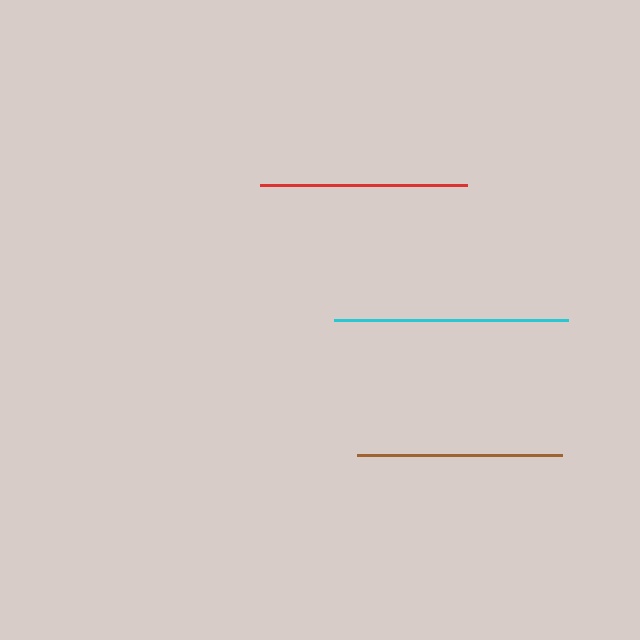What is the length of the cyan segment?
The cyan segment is approximately 234 pixels long.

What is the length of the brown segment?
The brown segment is approximately 205 pixels long.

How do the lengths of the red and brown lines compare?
The red and brown lines are approximately the same length.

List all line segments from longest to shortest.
From longest to shortest: cyan, red, brown.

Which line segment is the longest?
The cyan line is the longest at approximately 234 pixels.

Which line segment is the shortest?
The brown line is the shortest at approximately 205 pixels.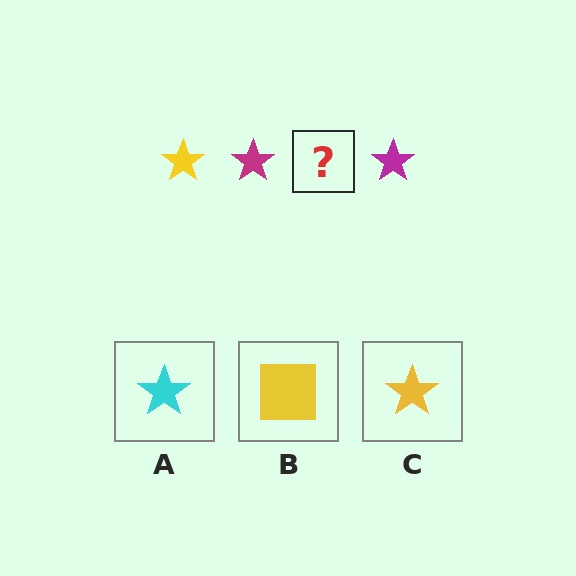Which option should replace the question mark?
Option C.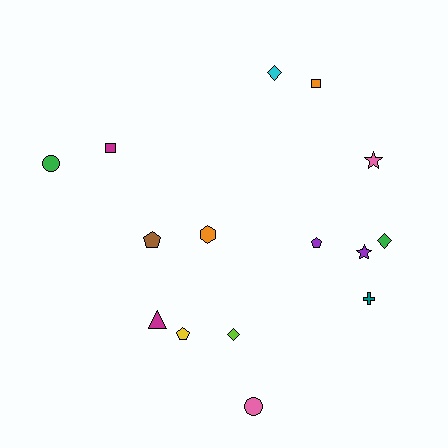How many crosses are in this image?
There is 1 cross.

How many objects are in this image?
There are 15 objects.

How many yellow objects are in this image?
There is 1 yellow object.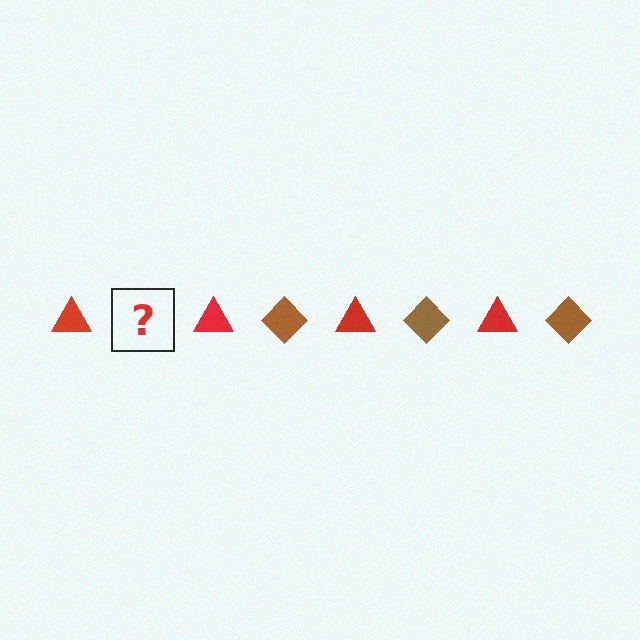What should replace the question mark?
The question mark should be replaced with a brown diamond.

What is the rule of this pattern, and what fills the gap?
The rule is that the pattern alternates between red triangle and brown diamond. The gap should be filled with a brown diamond.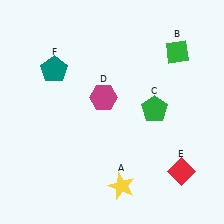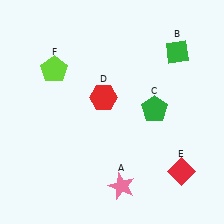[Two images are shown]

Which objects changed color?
A changed from yellow to pink. D changed from magenta to red. F changed from teal to lime.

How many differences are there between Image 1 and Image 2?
There are 3 differences between the two images.